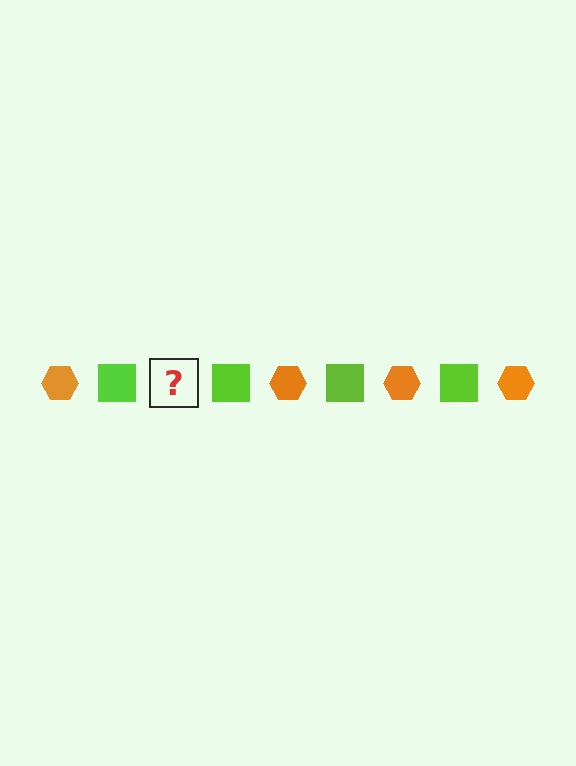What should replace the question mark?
The question mark should be replaced with an orange hexagon.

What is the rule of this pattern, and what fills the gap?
The rule is that the pattern alternates between orange hexagon and lime square. The gap should be filled with an orange hexagon.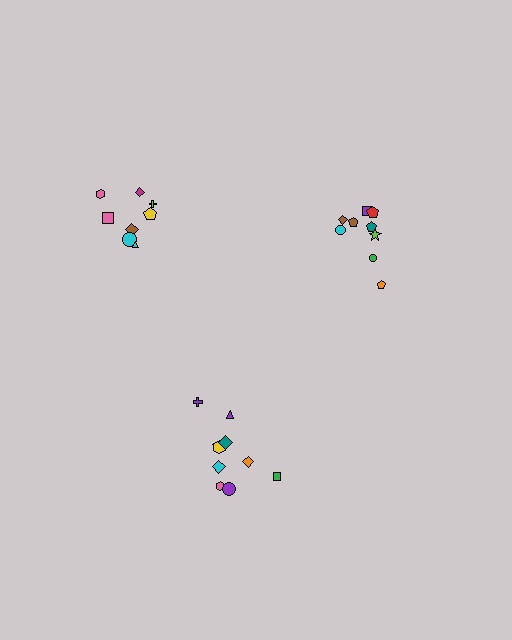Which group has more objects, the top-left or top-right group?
The top-right group.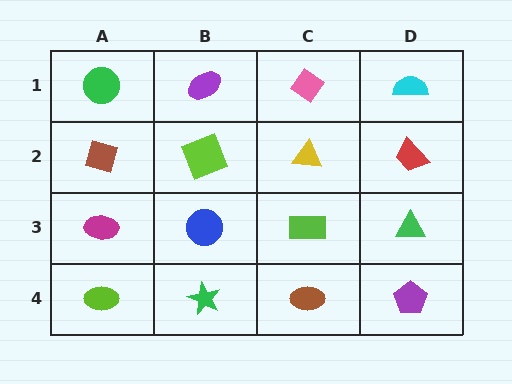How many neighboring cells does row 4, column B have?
3.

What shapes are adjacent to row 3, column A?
A brown diamond (row 2, column A), a lime ellipse (row 4, column A), a blue circle (row 3, column B).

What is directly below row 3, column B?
A green star.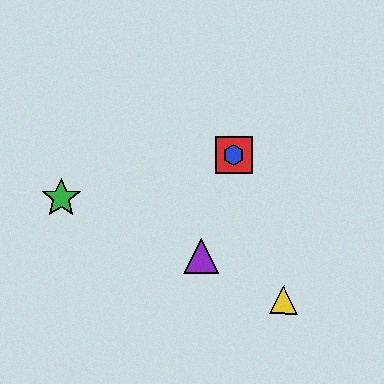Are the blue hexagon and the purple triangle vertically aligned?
No, the blue hexagon is at x≈234 and the purple triangle is at x≈201.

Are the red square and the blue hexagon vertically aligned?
Yes, both are at x≈234.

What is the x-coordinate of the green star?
The green star is at x≈61.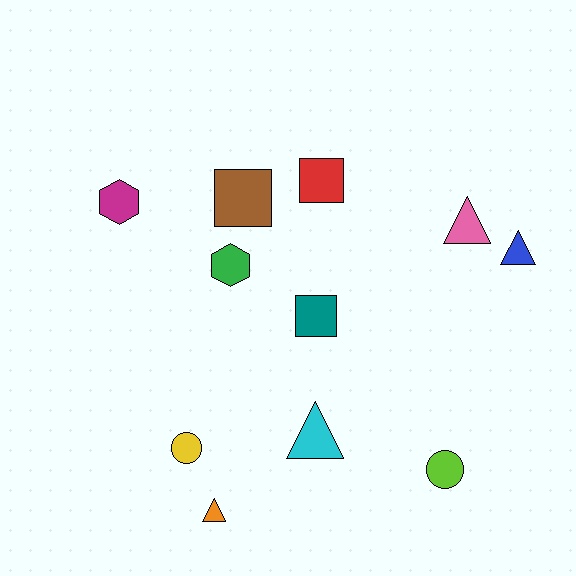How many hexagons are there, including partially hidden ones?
There are 2 hexagons.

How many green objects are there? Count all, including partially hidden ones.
There is 1 green object.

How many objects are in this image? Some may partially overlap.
There are 11 objects.